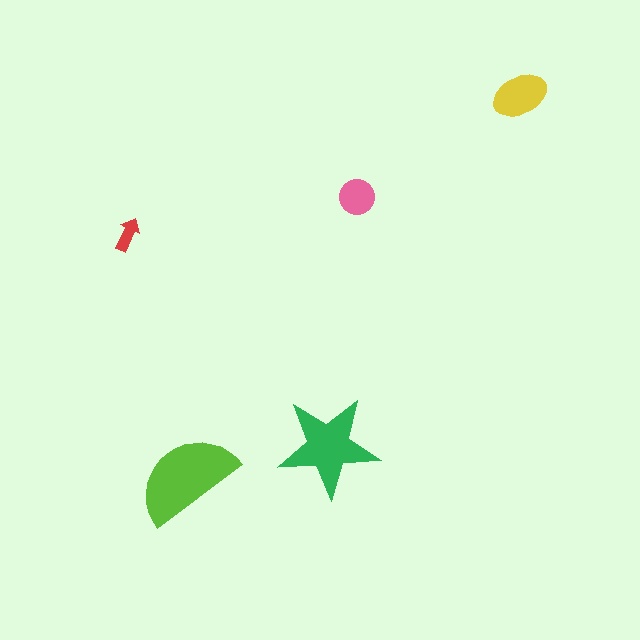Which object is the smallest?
The red arrow.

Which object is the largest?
The lime semicircle.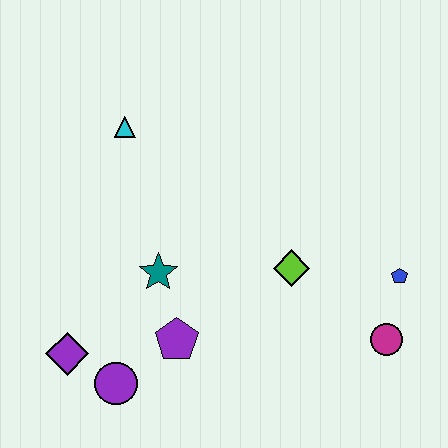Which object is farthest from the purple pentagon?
The blue pentagon is farthest from the purple pentagon.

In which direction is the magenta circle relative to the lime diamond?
The magenta circle is to the right of the lime diamond.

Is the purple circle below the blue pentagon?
Yes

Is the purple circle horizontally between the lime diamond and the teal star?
No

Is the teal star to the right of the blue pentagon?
No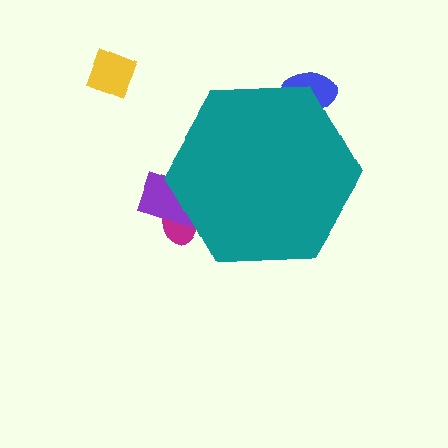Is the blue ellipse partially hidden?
Yes, the blue ellipse is partially hidden behind the teal hexagon.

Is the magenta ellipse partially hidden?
Yes, the magenta ellipse is partially hidden behind the teal hexagon.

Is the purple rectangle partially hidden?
Yes, the purple rectangle is partially hidden behind the teal hexagon.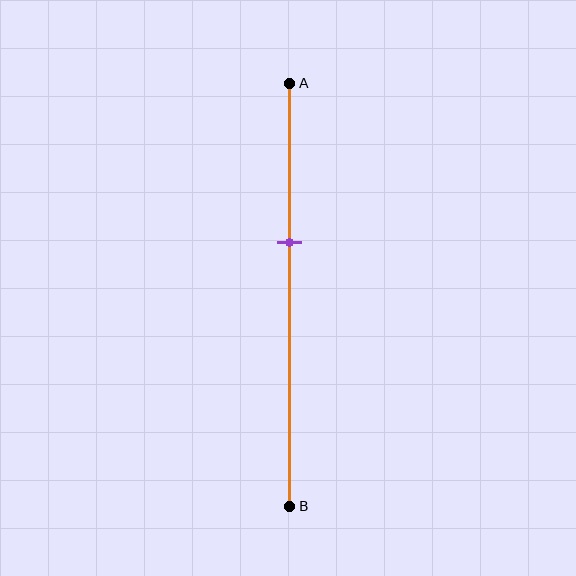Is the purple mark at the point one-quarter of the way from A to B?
No, the mark is at about 40% from A, not at the 25% one-quarter point.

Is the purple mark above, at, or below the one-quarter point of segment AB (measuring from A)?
The purple mark is below the one-quarter point of segment AB.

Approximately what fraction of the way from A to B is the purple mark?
The purple mark is approximately 40% of the way from A to B.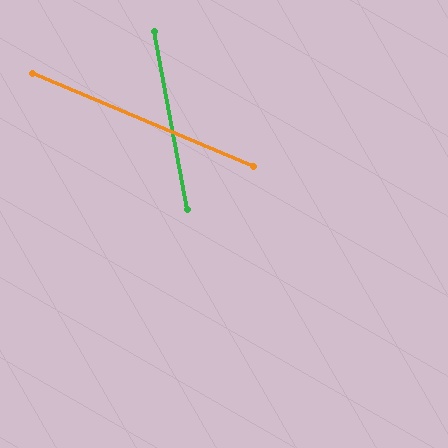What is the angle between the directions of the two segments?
Approximately 57 degrees.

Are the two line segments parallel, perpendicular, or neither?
Neither parallel nor perpendicular — they differ by about 57°.